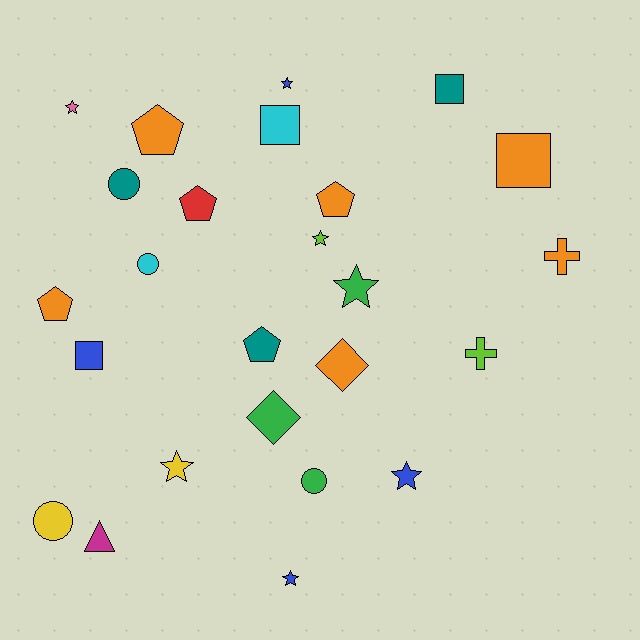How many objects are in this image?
There are 25 objects.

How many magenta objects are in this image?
There is 1 magenta object.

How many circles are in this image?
There are 4 circles.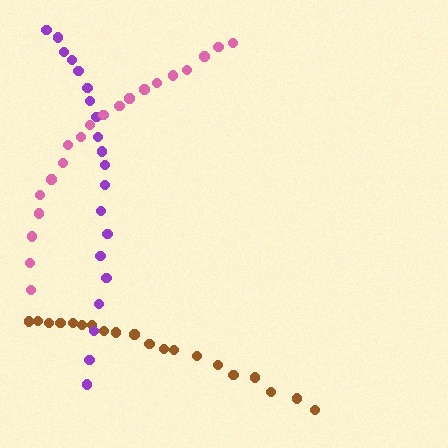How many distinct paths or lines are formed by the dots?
There are 3 distinct paths.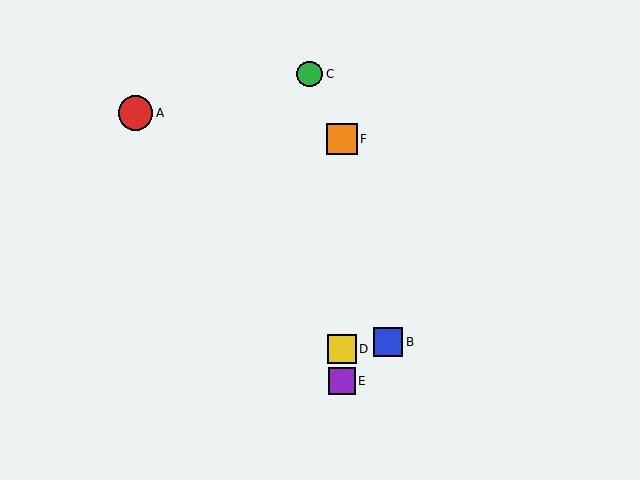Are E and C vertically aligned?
No, E is at x≈342 and C is at x≈310.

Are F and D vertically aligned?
Yes, both are at x≈342.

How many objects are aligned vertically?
3 objects (D, E, F) are aligned vertically.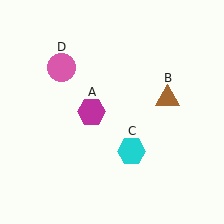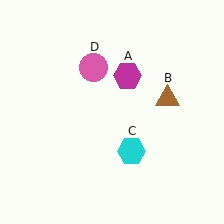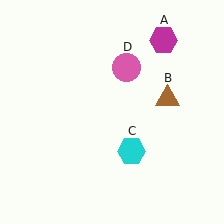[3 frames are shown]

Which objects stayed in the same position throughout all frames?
Brown triangle (object B) and cyan hexagon (object C) remained stationary.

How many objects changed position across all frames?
2 objects changed position: magenta hexagon (object A), pink circle (object D).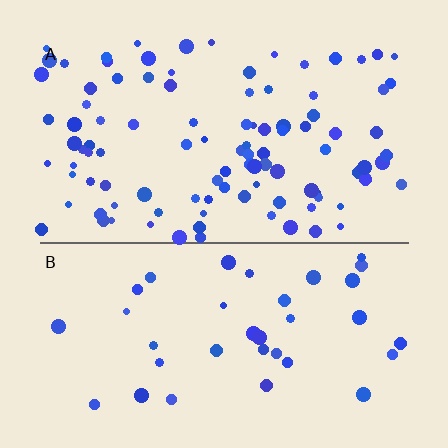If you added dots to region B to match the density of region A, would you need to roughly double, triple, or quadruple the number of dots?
Approximately triple.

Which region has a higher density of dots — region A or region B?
A (the top).